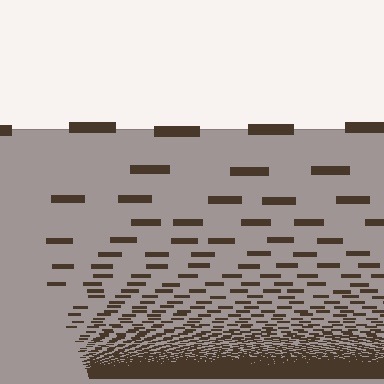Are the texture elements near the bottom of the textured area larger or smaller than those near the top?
Smaller. The gradient is inverted — elements near the bottom are smaller and denser.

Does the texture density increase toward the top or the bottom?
Density increases toward the bottom.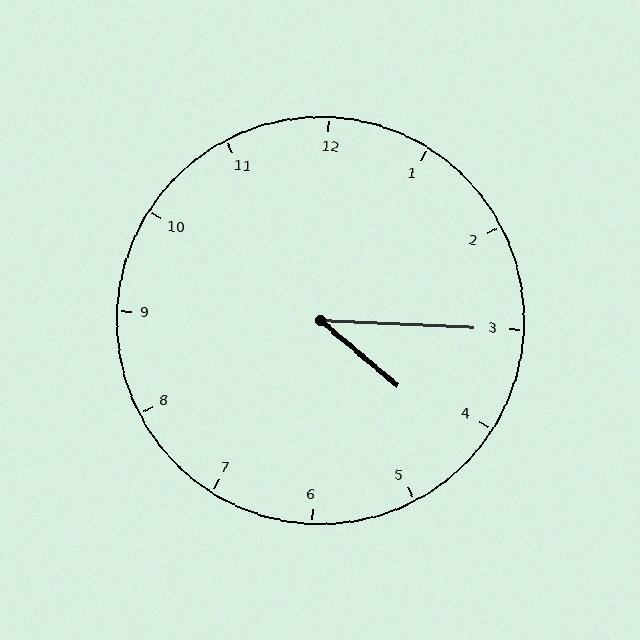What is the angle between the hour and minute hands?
Approximately 38 degrees.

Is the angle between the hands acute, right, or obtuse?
It is acute.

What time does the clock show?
4:15.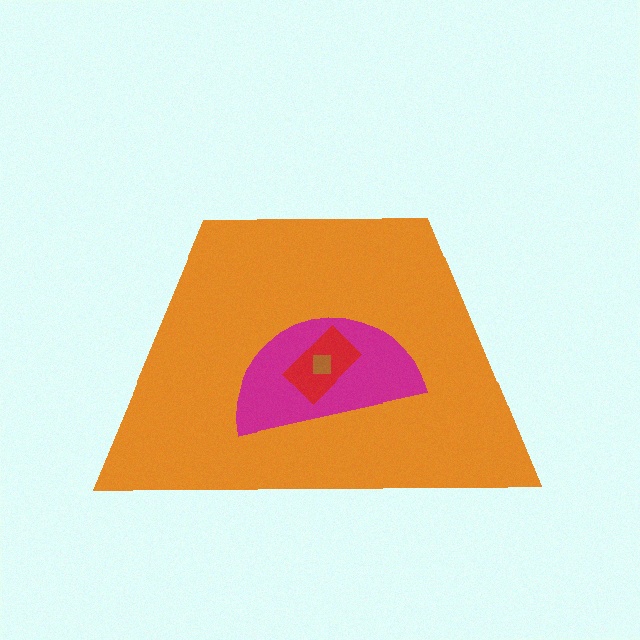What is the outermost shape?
The orange trapezoid.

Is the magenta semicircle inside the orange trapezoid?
Yes.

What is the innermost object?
The brown square.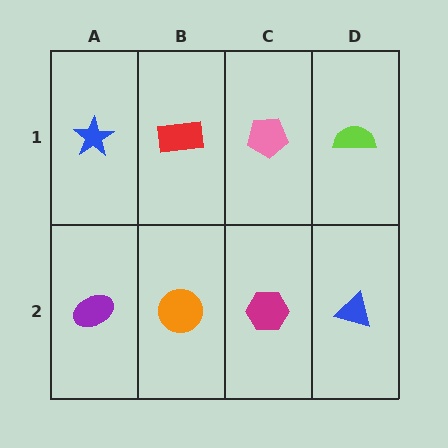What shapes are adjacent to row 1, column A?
A purple ellipse (row 2, column A), a red rectangle (row 1, column B).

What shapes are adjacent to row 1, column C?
A magenta hexagon (row 2, column C), a red rectangle (row 1, column B), a lime semicircle (row 1, column D).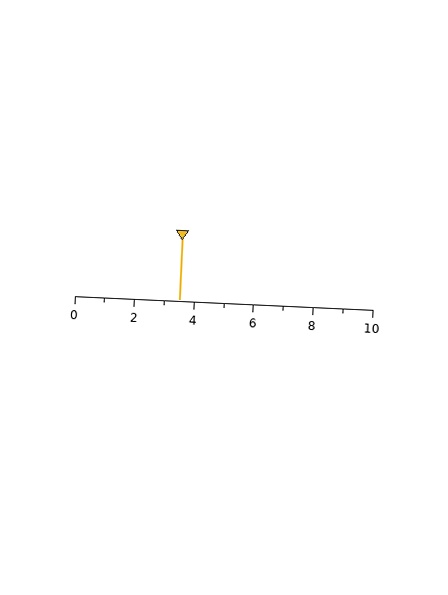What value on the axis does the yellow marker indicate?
The marker indicates approximately 3.5.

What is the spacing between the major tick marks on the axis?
The major ticks are spaced 2 apart.